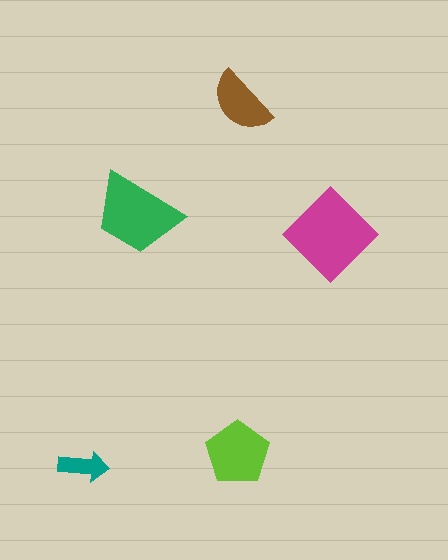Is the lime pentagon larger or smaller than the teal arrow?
Larger.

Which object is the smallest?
The teal arrow.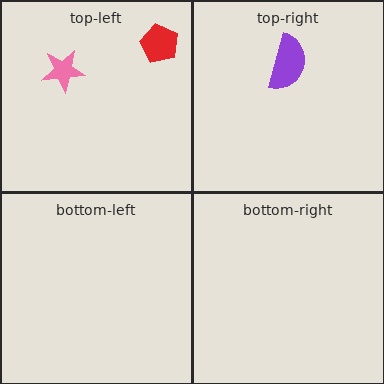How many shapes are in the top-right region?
1.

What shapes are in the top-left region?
The red pentagon, the pink star.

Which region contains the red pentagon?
The top-left region.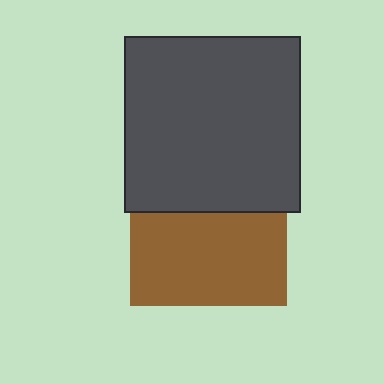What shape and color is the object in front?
The object in front is a dark gray square.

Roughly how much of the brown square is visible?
About half of it is visible (roughly 59%).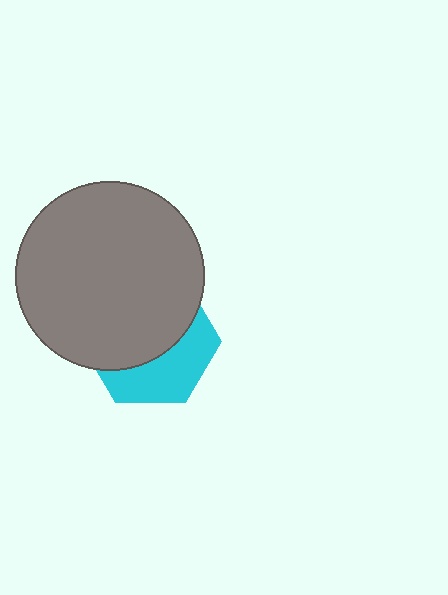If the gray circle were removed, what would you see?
You would see the complete cyan hexagon.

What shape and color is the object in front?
The object in front is a gray circle.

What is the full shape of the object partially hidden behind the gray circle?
The partially hidden object is a cyan hexagon.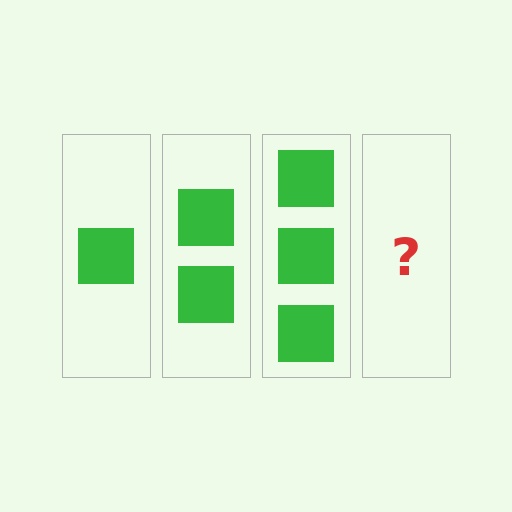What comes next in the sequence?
The next element should be 4 squares.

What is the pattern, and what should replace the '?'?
The pattern is that each step adds one more square. The '?' should be 4 squares.